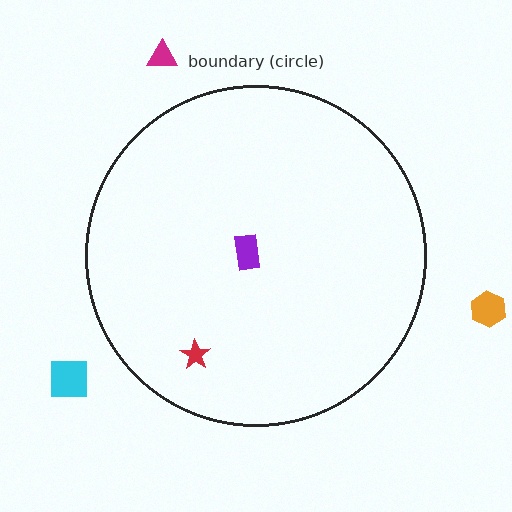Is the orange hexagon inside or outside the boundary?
Outside.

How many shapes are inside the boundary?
2 inside, 3 outside.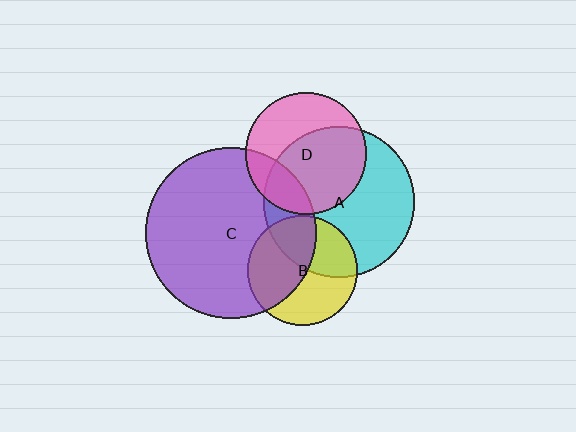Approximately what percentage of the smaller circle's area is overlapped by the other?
Approximately 20%.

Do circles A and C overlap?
Yes.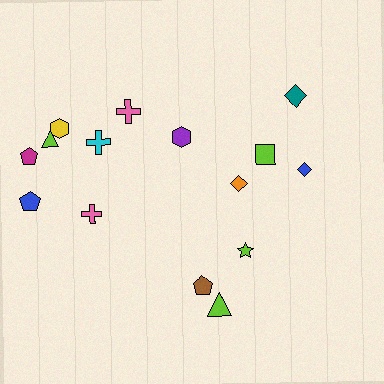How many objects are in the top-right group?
There are 5 objects.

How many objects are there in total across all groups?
There are 15 objects.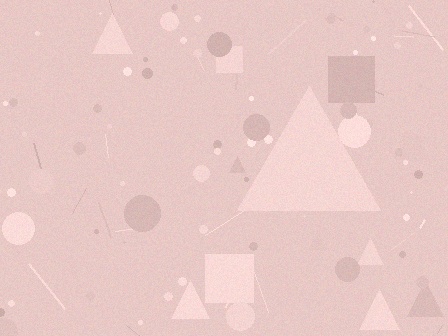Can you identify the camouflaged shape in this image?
The camouflaged shape is a triangle.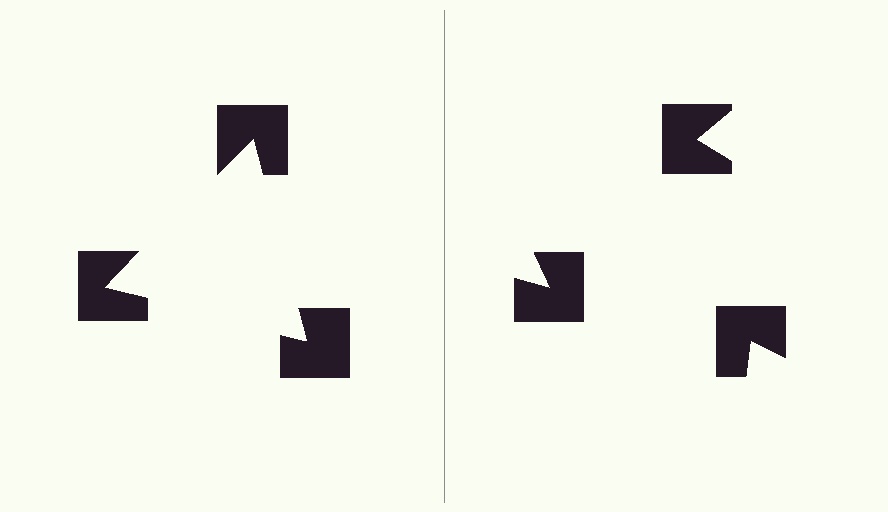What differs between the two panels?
The notched squares are positioned identically on both sides; only the wedge orientations differ. On the left they align to a triangle; on the right they are misaligned.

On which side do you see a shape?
An illusory triangle appears on the left side. On the right side the wedge cuts are rotated, so no coherent shape forms.